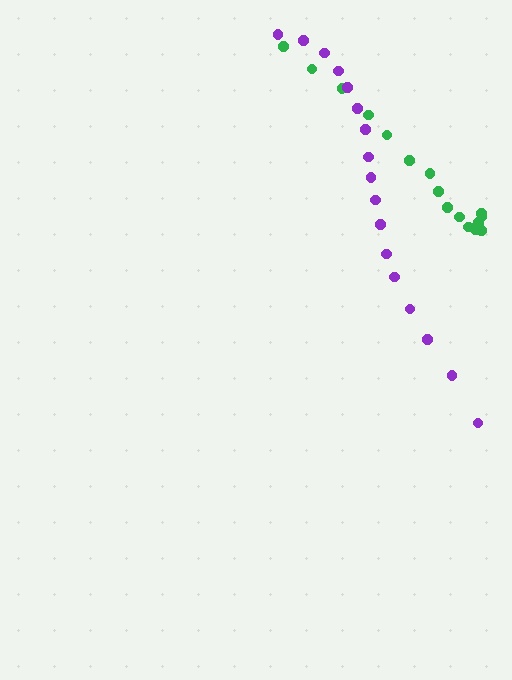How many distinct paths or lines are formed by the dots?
There are 2 distinct paths.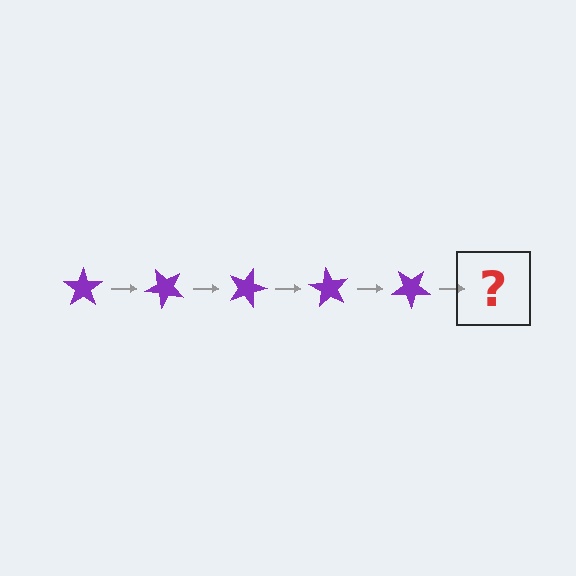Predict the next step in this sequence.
The next step is a purple star rotated 225 degrees.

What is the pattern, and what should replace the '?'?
The pattern is that the star rotates 45 degrees each step. The '?' should be a purple star rotated 225 degrees.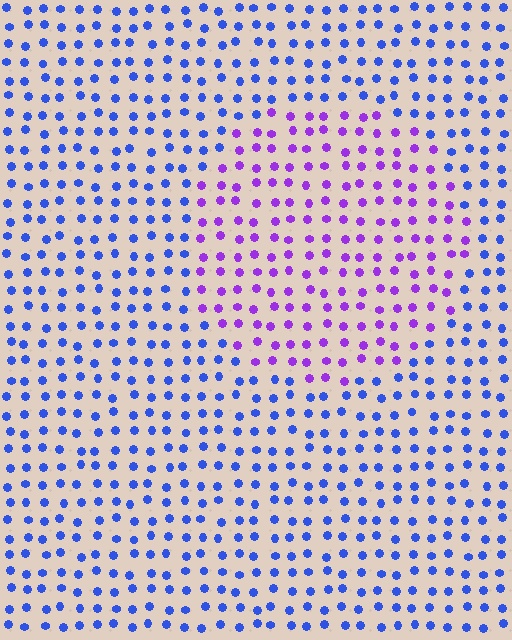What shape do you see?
I see a circle.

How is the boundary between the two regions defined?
The boundary is defined purely by a slight shift in hue (about 48 degrees). Spacing, size, and orientation are identical on both sides.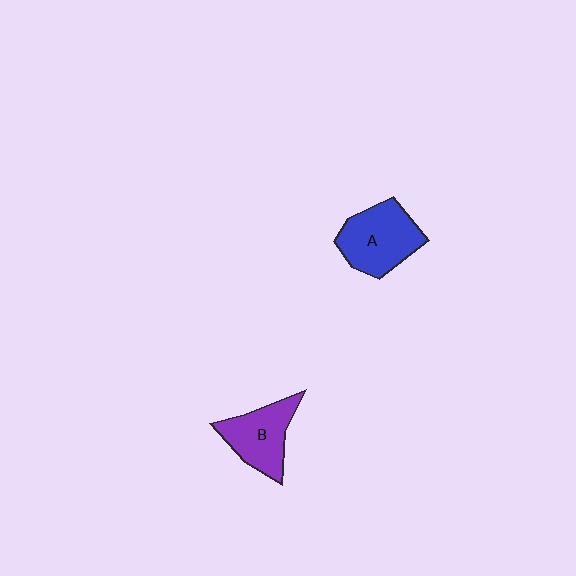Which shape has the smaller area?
Shape B (purple).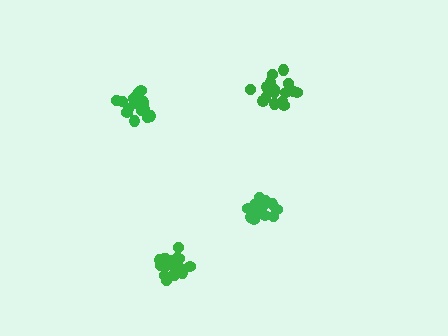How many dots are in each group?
Group 1: 20 dots, Group 2: 18 dots, Group 3: 17 dots, Group 4: 15 dots (70 total).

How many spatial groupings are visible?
There are 4 spatial groupings.